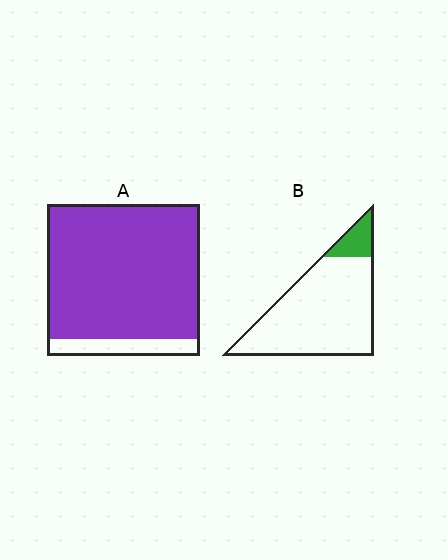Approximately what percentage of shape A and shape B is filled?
A is approximately 90% and B is approximately 10%.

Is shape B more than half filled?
No.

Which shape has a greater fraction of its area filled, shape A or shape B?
Shape A.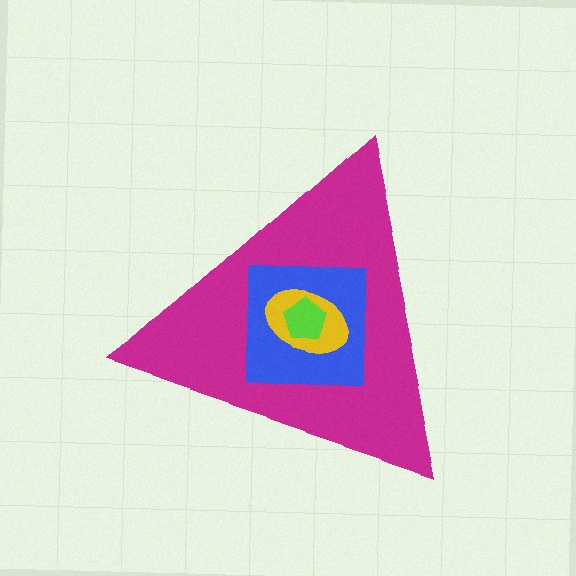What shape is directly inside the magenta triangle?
The blue square.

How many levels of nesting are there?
4.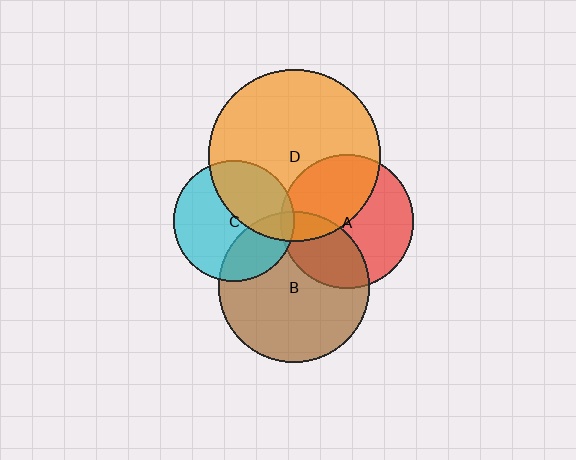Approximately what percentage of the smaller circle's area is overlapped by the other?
Approximately 40%.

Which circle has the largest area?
Circle D (orange).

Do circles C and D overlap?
Yes.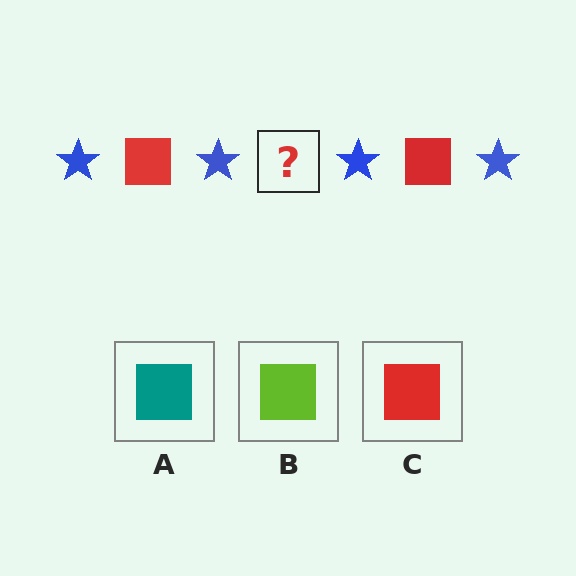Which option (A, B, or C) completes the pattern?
C.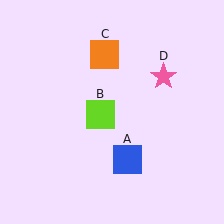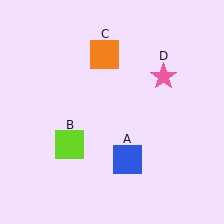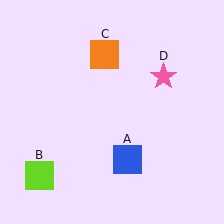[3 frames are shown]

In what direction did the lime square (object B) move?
The lime square (object B) moved down and to the left.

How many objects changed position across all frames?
1 object changed position: lime square (object B).